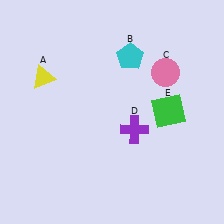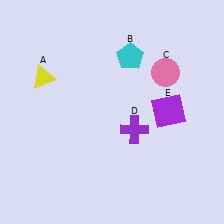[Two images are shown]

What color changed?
The square (E) changed from green in Image 1 to purple in Image 2.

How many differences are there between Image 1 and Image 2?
There is 1 difference between the two images.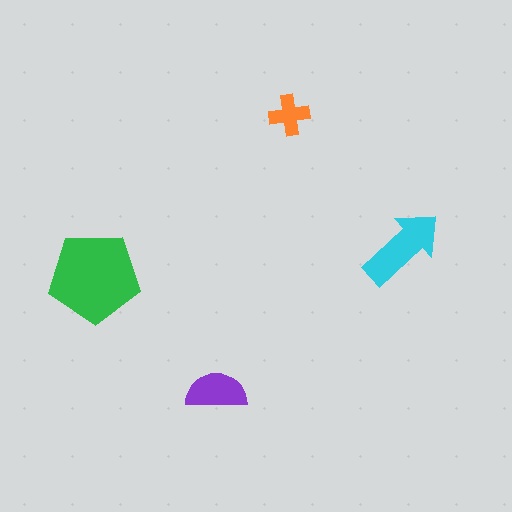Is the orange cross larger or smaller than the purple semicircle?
Smaller.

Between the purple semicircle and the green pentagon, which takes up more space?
The green pentagon.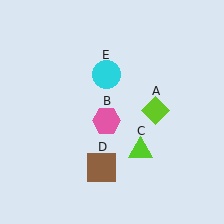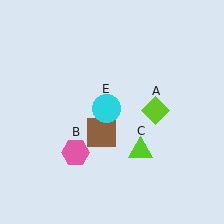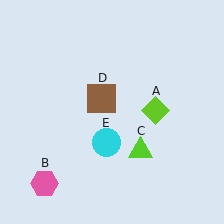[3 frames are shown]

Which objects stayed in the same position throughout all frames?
Lime diamond (object A) and lime triangle (object C) remained stationary.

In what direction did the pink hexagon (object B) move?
The pink hexagon (object B) moved down and to the left.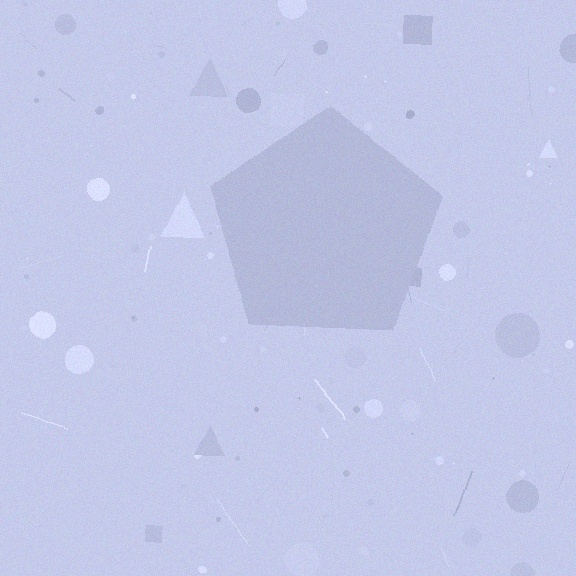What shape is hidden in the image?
A pentagon is hidden in the image.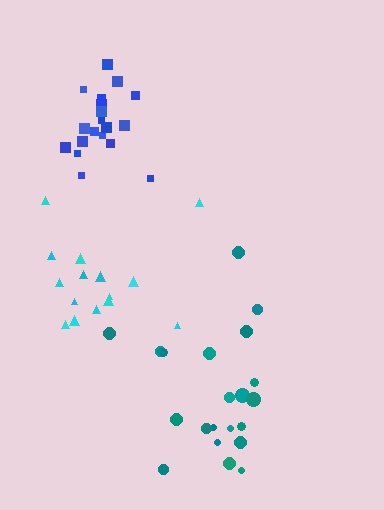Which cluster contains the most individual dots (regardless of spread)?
Teal (22).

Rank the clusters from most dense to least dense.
blue, teal, cyan.